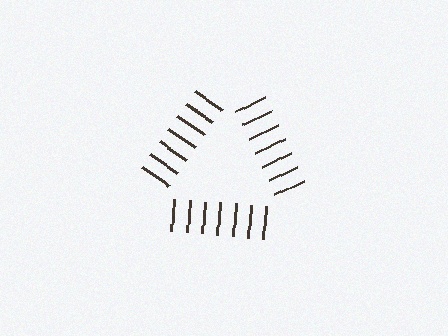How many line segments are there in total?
21 — 7 along each of the 3 edges.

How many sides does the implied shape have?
3 sides — the line-ends trace a triangle.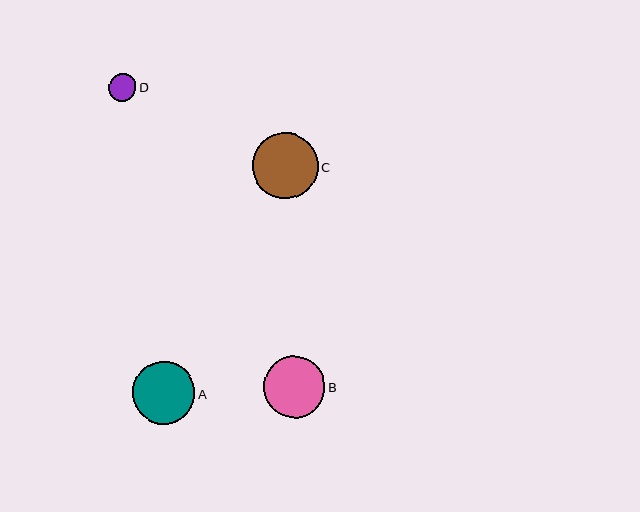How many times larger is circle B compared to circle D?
Circle B is approximately 2.2 times the size of circle D.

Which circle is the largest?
Circle C is the largest with a size of approximately 66 pixels.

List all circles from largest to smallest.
From largest to smallest: C, A, B, D.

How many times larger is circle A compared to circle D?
Circle A is approximately 2.3 times the size of circle D.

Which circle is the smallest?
Circle D is the smallest with a size of approximately 28 pixels.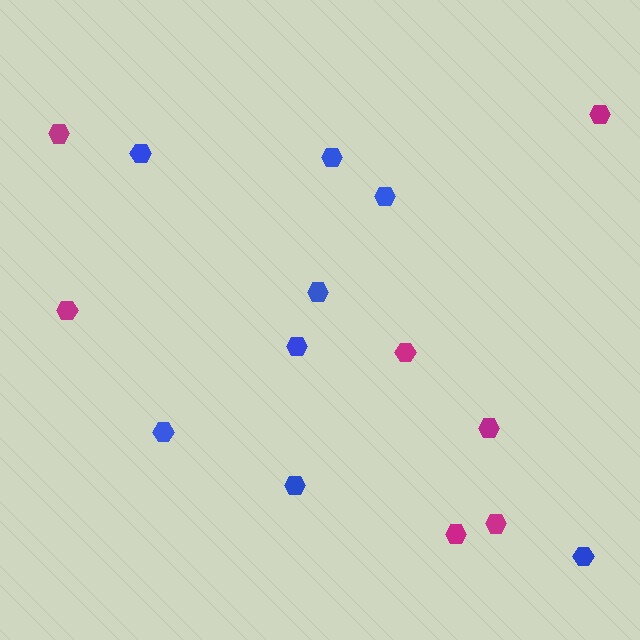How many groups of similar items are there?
There are 2 groups: one group of blue hexagons (8) and one group of magenta hexagons (7).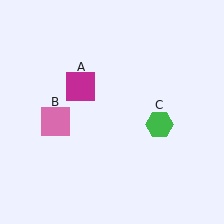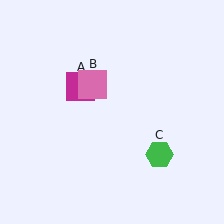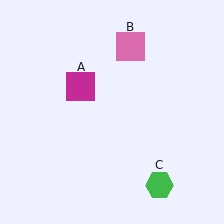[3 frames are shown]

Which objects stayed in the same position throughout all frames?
Magenta square (object A) remained stationary.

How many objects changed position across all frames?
2 objects changed position: pink square (object B), green hexagon (object C).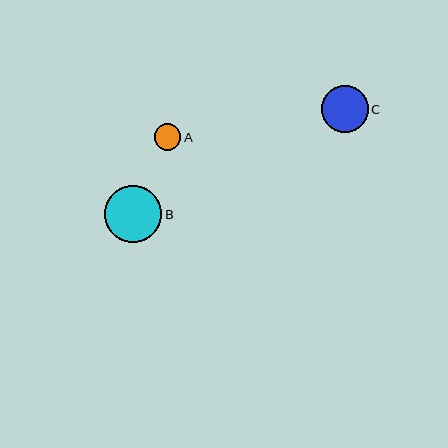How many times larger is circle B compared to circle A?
Circle B is approximately 2.1 times the size of circle A.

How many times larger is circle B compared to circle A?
Circle B is approximately 2.1 times the size of circle A.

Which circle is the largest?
Circle B is the largest with a size of approximately 57 pixels.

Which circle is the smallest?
Circle A is the smallest with a size of approximately 27 pixels.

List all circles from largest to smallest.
From largest to smallest: B, C, A.